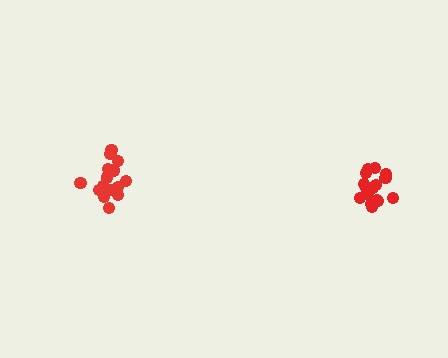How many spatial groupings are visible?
There are 2 spatial groupings.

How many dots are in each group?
Group 1: 19 dots, Group 2: 18 dots (37 total).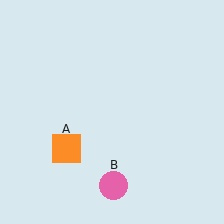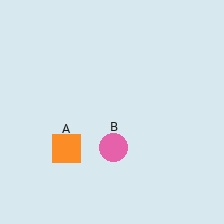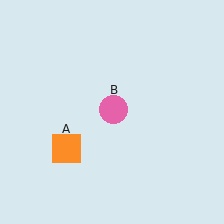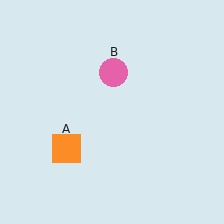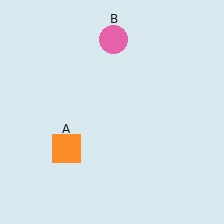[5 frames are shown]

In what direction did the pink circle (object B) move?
The pink circle (object B) moved up.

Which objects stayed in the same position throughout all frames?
Orange square (object A) remained stationary.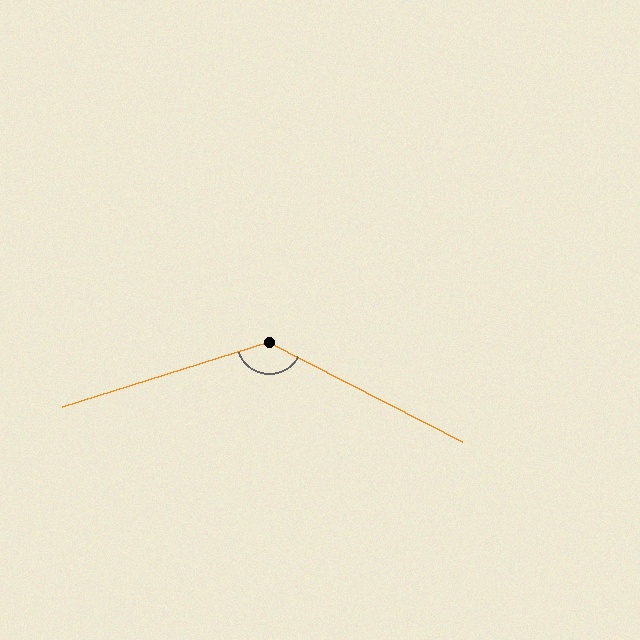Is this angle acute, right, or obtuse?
It is obtuse.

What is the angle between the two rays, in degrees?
Approximately 135 degrees.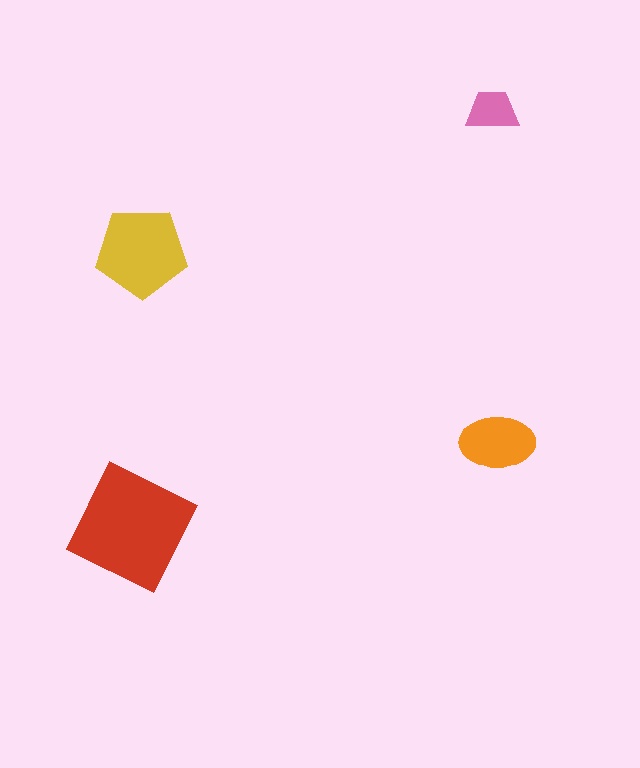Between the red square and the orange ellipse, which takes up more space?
The red square.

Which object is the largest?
The red square.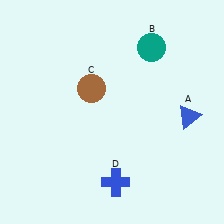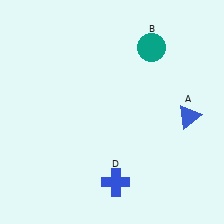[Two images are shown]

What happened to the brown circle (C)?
The brown circle (C) was removed in Image 2. It was in the top-left area of Image 1.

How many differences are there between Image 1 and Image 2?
There is 1 difference between the two images.